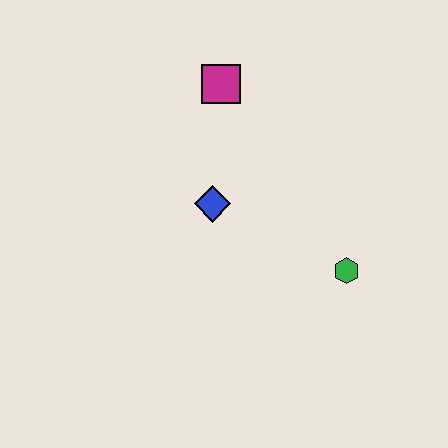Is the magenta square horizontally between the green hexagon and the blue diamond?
Yes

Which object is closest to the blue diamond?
The magenta square is closest to the blue diamond.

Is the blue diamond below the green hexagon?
No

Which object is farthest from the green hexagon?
The magenta square is farthest from the green hexagon.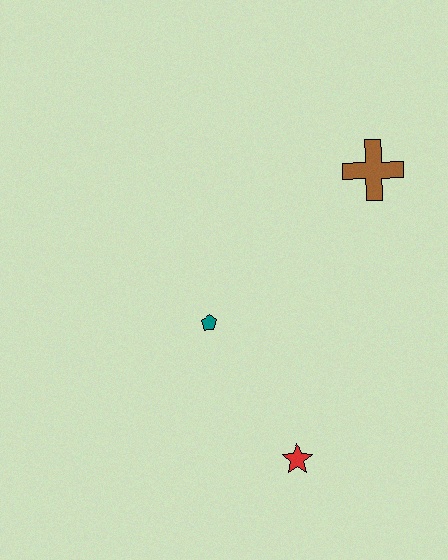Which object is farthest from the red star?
The brown cross is farthest from the red star.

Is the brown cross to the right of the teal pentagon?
Yes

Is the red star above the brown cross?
No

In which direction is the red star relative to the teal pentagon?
The red star is below the teal pentagon.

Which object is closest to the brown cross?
The teal pentagon is closest to the brown cross.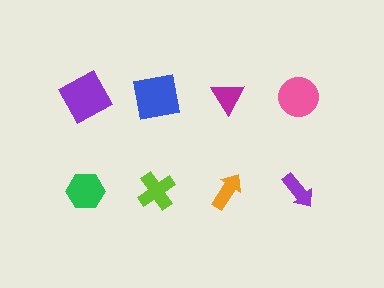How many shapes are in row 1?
4 shapes.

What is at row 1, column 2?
A blue square.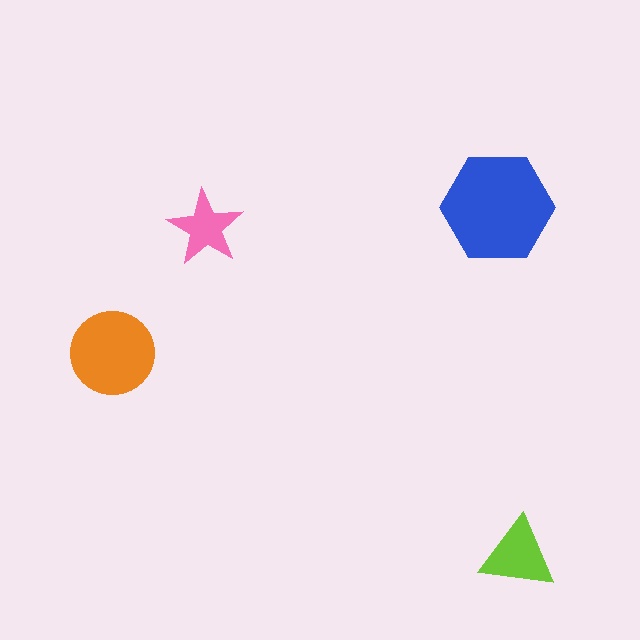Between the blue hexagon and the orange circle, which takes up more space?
The blue hexagon.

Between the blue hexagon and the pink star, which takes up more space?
The blue hexagon.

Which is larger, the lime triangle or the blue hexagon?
The blue hexagon.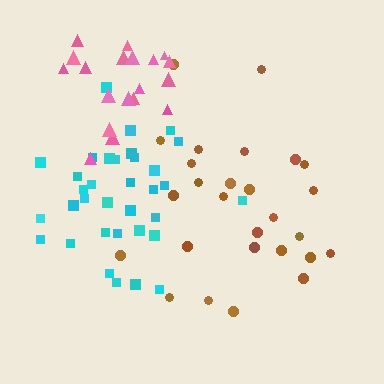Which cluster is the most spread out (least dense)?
Brown.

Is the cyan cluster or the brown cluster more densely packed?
Cyan.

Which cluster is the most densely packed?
Cyan.